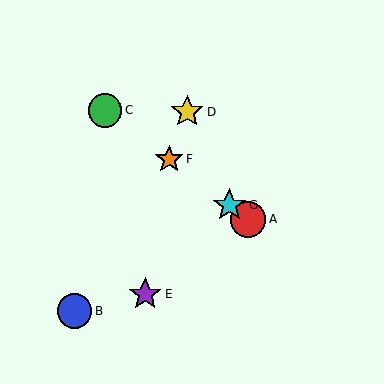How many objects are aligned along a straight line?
4 objects (A, C, F, G) are aligned along a straight line.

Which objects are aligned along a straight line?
Objects A, C, F, G are aligned along a straight line.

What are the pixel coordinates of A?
Object A is at (248, 219).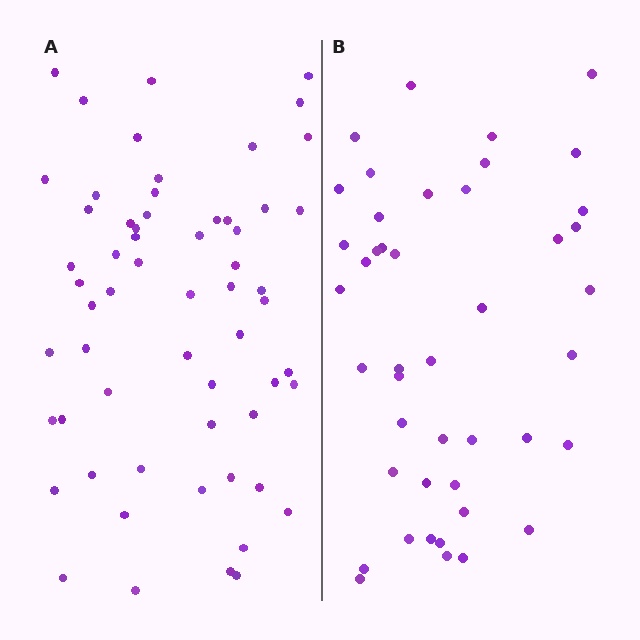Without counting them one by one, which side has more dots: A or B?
Region A (the left region) has more dots.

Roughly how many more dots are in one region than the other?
Region A has approximately 15 more dots than region B.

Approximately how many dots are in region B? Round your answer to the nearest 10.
About 40 dots. (The exact count is 44, which rounds to 40.)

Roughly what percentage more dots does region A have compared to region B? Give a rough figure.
About 35% more.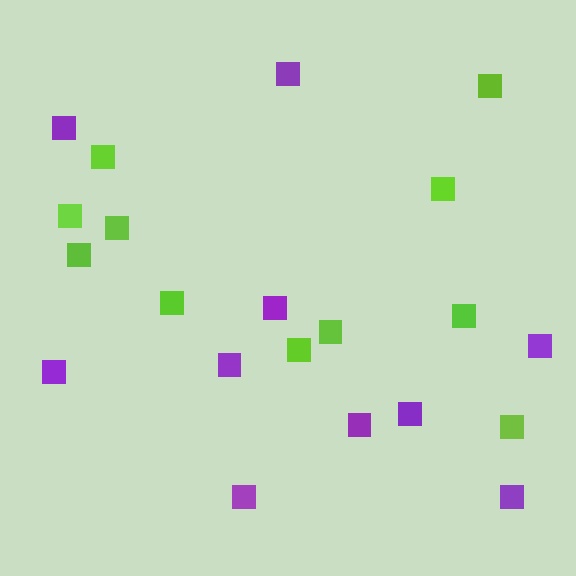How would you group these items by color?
There are 2 groups: one group of lime squares (11) and one group of purple squares (10).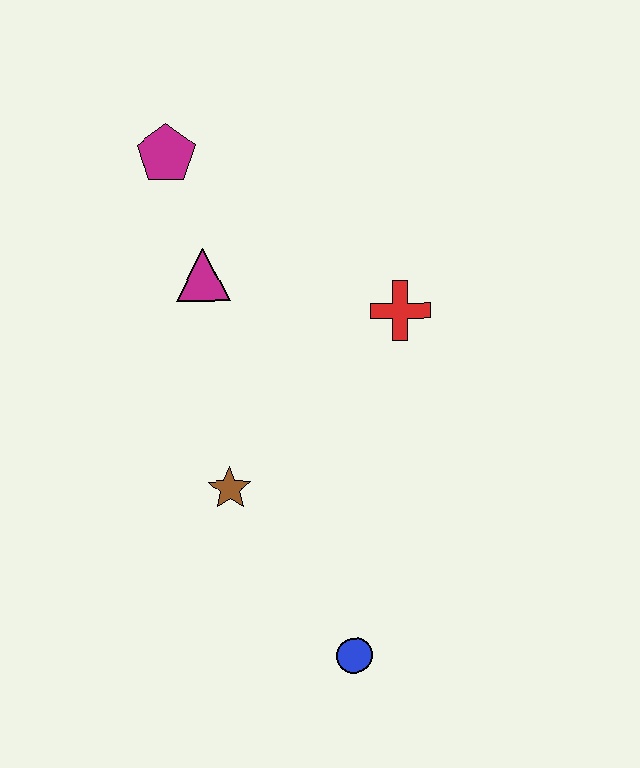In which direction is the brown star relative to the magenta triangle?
The brown star is below the magenta triangle.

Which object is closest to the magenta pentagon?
The magenta triangle is closest to the magenta pentagon.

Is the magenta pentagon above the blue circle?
Yes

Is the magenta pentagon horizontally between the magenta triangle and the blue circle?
No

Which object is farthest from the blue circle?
The magenta pentagon is farthest from the blue circle.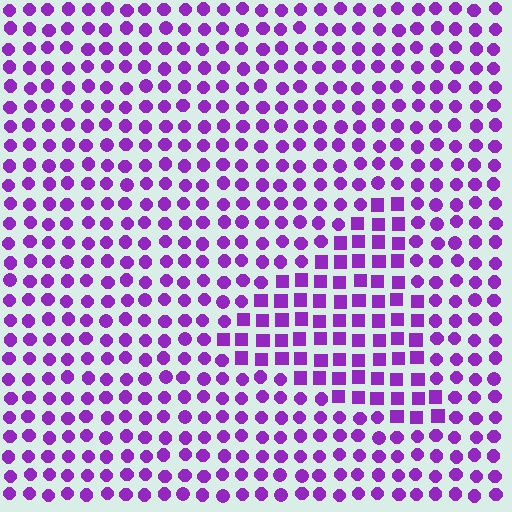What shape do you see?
I see a triangle.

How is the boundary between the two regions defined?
The boundary is defined by a change in element shape: squares inside vs. circles outside. All elements share the same color and spacing.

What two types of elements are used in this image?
The image uses squares inside the triangle region and circles outside it.